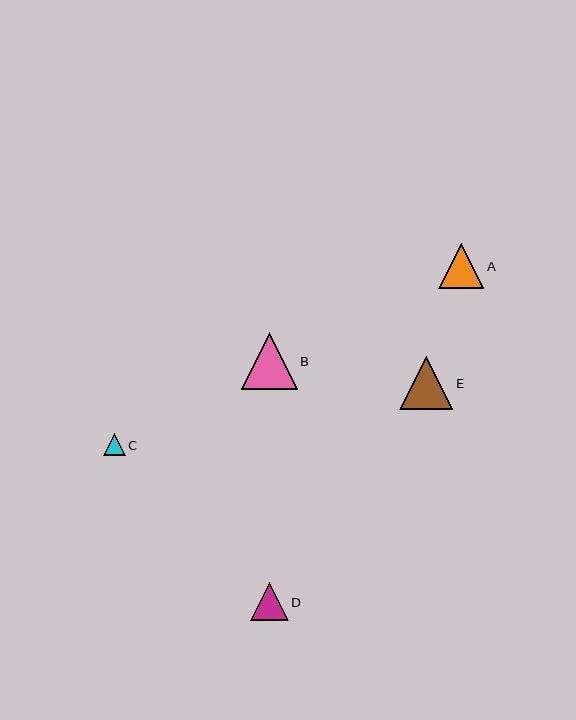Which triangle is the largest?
Triangle B is the largest with a size of approximately 56 pixels.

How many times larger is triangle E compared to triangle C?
Triangle E is approximately 2.5 times the size of triangle C.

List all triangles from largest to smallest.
From largest to smallest: B, E, A, D, C.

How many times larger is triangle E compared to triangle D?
Triangle E is approximately 1.4 times the size of triangle D.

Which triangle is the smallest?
Triangle C is the smallest with a size of approximately 22 pixels.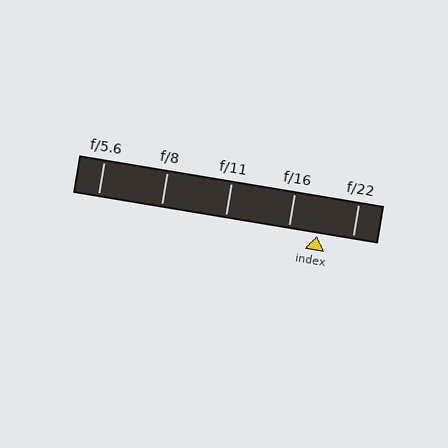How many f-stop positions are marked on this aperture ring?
There are 5 f-stop positions marked.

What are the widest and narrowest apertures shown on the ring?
The widest aperture shown is f/5.6 and the narrowest is f/22.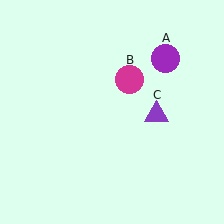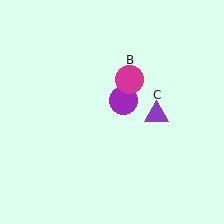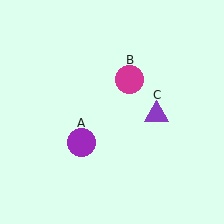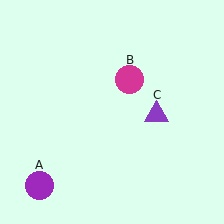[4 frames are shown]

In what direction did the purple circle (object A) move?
The purple circle (object A) moved down and to the left.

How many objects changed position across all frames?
1 object changed position: purple circle (object A).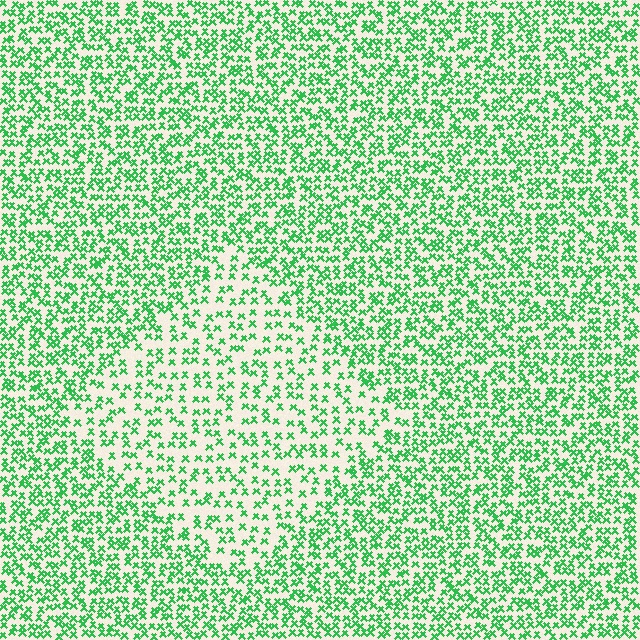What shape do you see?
I see a diamond.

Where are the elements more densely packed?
The elements are more densely packed outside the diamond boundary.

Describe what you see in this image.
The image contains small green elements arranged at two different densities. A diamond-shaped region is visible where the elements are less densely packed than the surrounding area.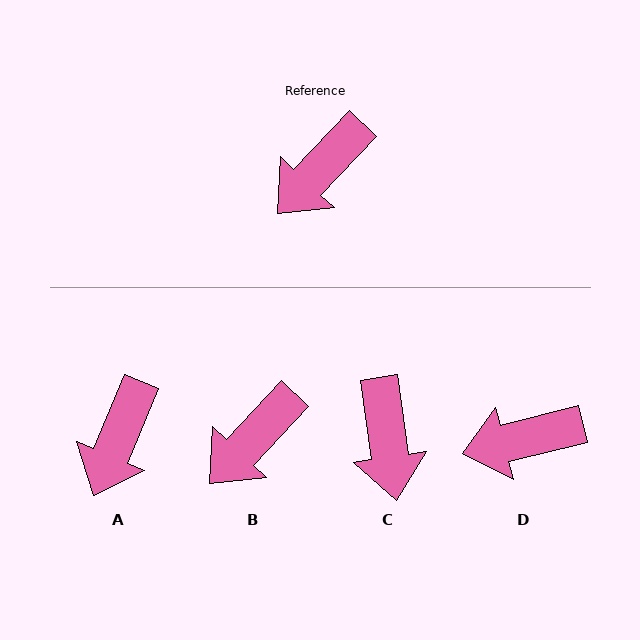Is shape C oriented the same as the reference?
No, it is off by about 52 degrees.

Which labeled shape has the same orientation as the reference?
B.